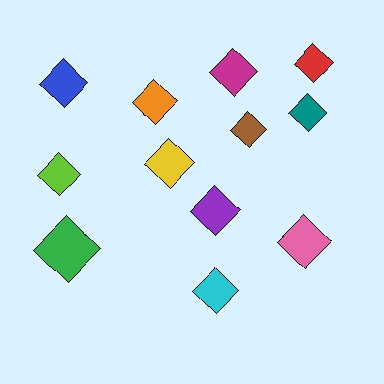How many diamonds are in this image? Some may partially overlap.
There are 12 diamonds.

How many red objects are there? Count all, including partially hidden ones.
There is 1 red object.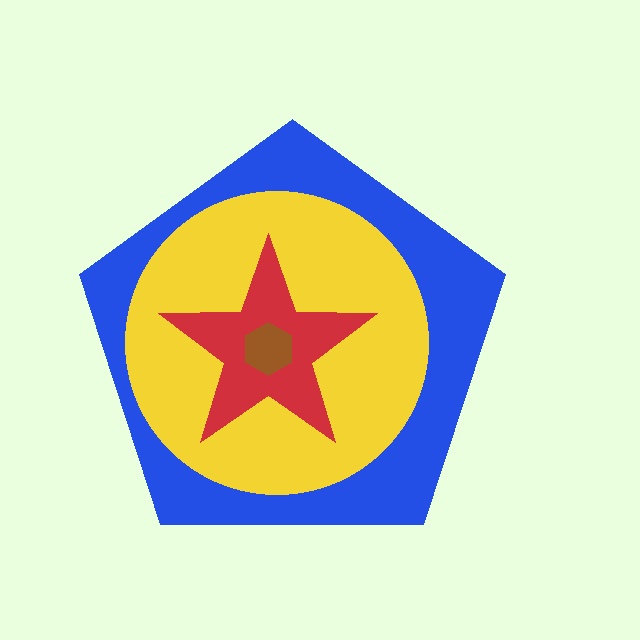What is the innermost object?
The brown hexagon.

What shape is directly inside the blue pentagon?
The yellow circle.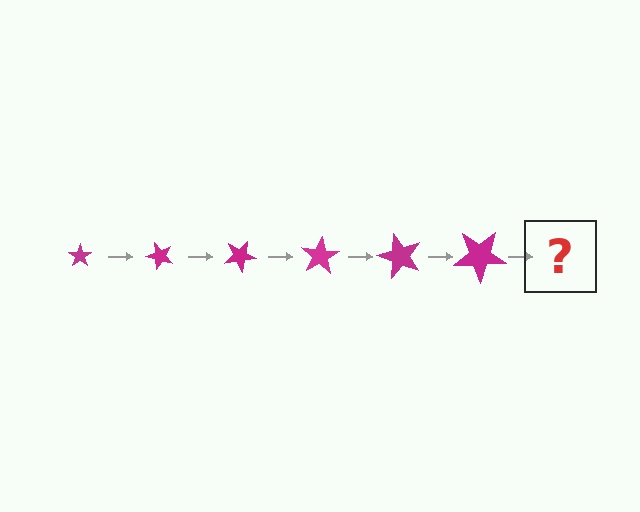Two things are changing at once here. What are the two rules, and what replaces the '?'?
The two rules are that the star grows larger each step and it rotates 50 degrees each step. The '?' should be a star, larger than the previous one and rotated 300 degrees from the start.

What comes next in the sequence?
The next element should be a star, larger than the previous one and rotated 300 degrees from the start.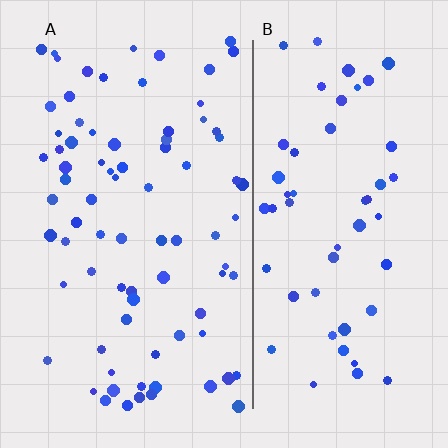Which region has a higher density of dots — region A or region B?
A (the left).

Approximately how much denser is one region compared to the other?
Approximately 1.5× — region A over region B.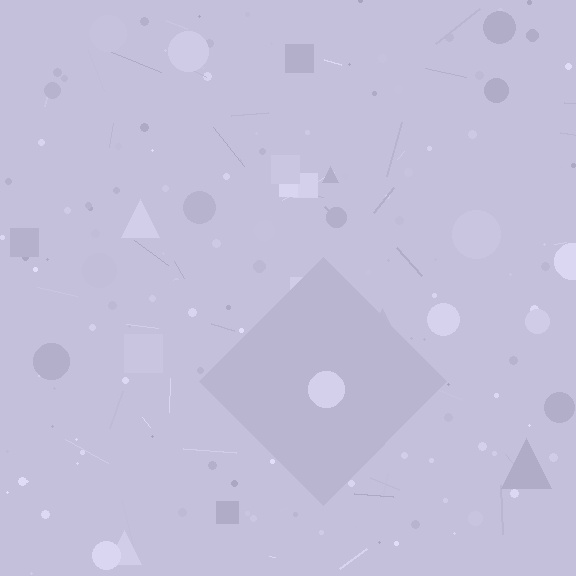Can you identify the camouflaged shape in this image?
The camouflaged shape is a diamond.